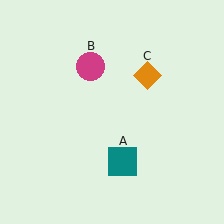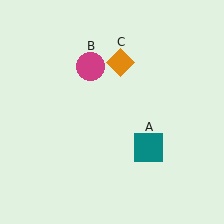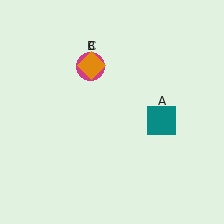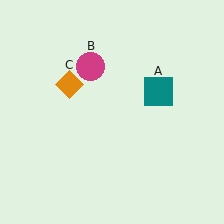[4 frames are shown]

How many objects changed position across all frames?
2 objects changed position: teal square (object A), orange diamond (object C).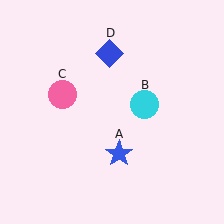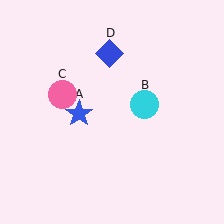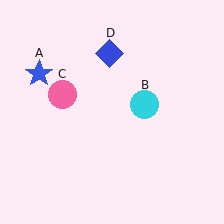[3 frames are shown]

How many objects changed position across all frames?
1 object changed position: blue star (object A).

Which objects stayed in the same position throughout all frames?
Cyan circle (object B) and pink circle (object C) and blue diamond (object D) remained stationary.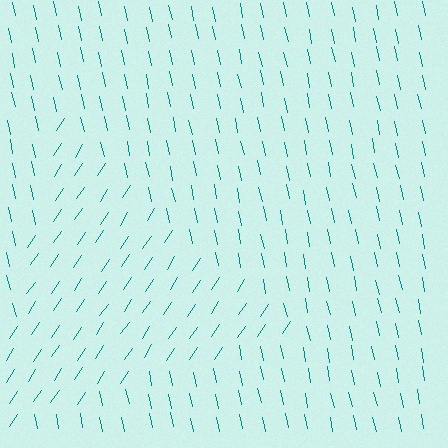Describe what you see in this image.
The image is filled with small teal line segments. A triangle region in the image has lines oriented differently from the surrounding lines, creating a visible texture boundary.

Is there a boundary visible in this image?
Yes, there is a texture boundary formed by a change in line orientation.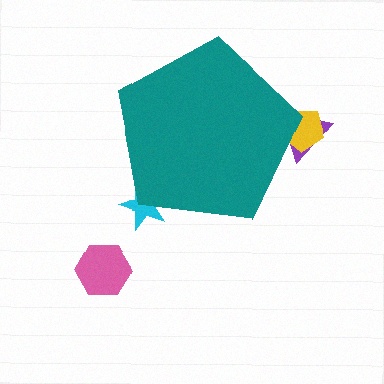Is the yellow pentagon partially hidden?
Yes, the yellow pentagon is partially hidden behind the teal pentagon.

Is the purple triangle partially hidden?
Yes, the purple triangle is partially hidden behind the teal pentagon.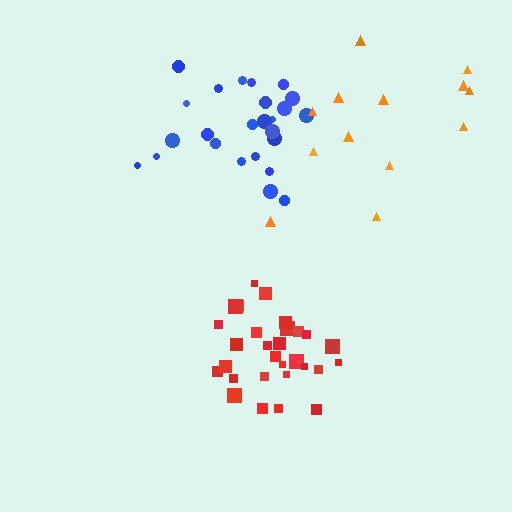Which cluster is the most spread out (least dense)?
Orange.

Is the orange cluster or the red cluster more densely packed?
Red.